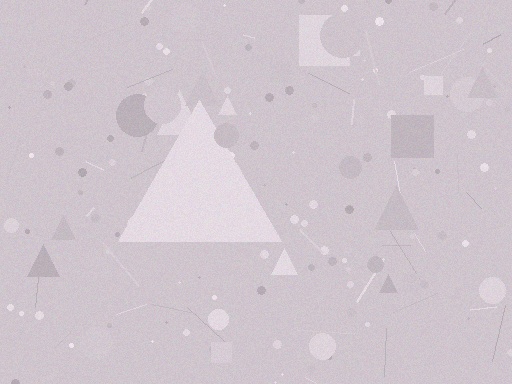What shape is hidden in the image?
A triangle is hidden in the image.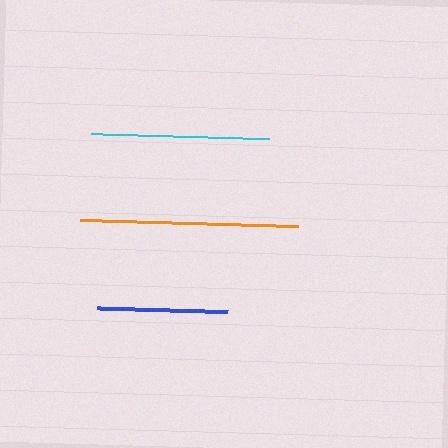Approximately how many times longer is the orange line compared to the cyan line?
The orange line is approximately 1.2 times the length of the cyan line.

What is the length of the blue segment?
The blue segment is approximately 130 pixels long.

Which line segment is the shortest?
The blue line is the shortest at approximately 130 pixels.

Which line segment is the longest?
The orange line is the longest at approximately 218 pixels.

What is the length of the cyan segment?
The cyan segment is approximately 179 pixels long.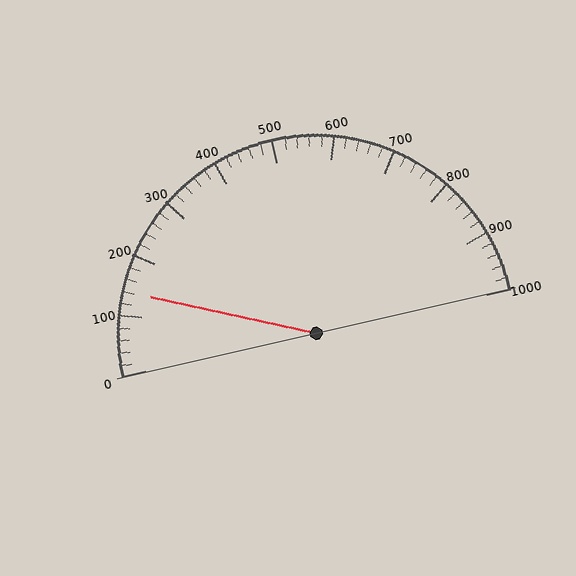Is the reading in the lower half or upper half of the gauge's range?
The reading is in the lower half of the range (0 to 1000).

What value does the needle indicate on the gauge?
The needle indicates approximately 140.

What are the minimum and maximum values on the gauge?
The gauge ranges from 0 to 1000.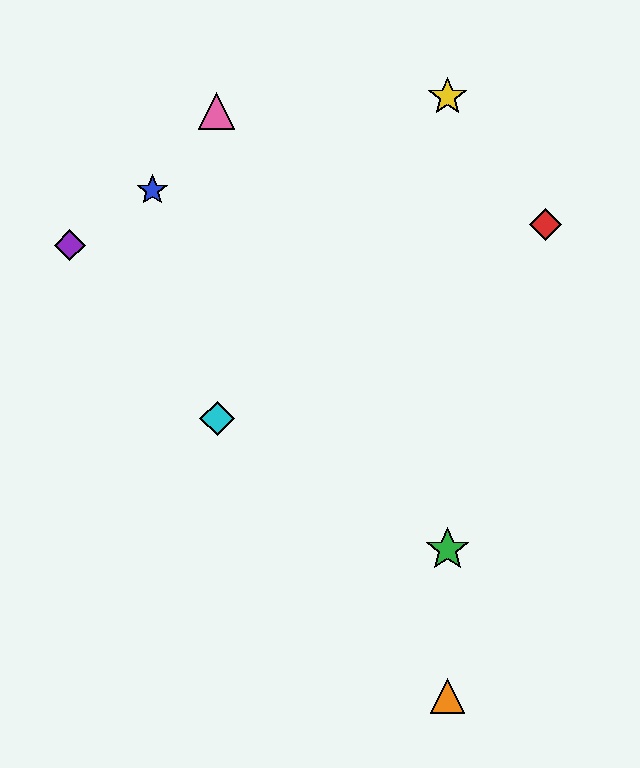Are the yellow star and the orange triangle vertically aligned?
Yes, both are at x≈448.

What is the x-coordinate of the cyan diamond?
The cyan diamond is at x≈217.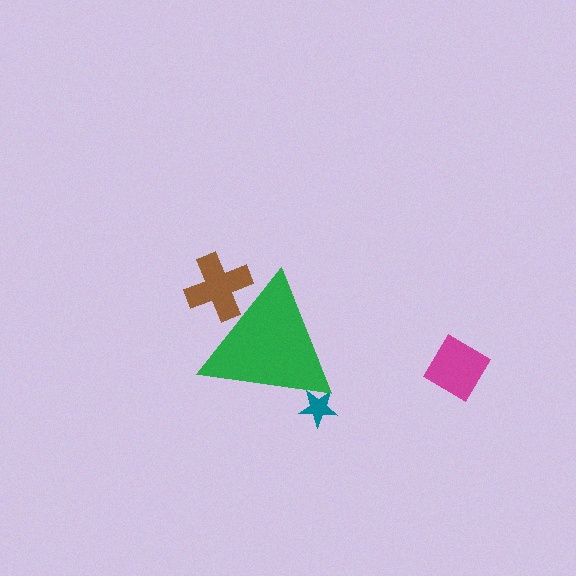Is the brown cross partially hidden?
Yes, the brown cross is partially hidden behind the green triangle.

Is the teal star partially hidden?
Yes, the teal star is partially hidden behind the green triangle.